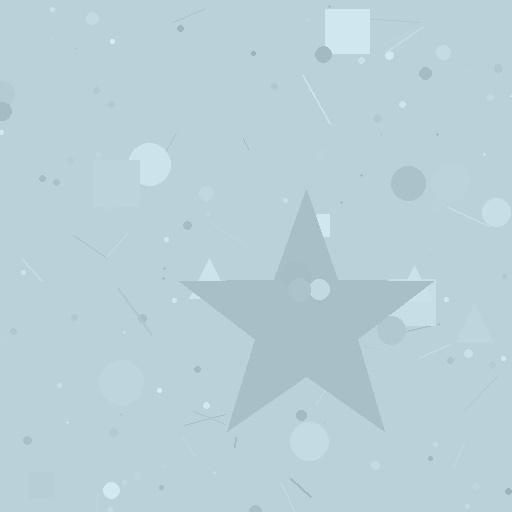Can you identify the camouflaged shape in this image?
The camouflaged shape is a star.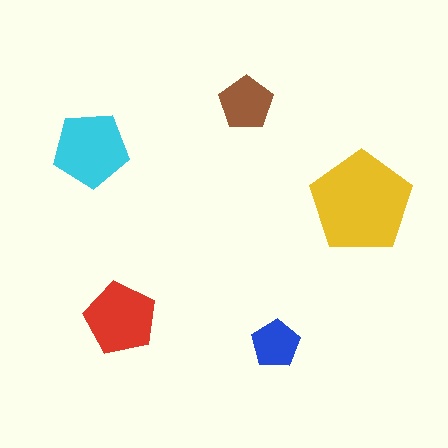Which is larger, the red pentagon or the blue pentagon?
The red one.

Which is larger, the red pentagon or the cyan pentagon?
The cyan one.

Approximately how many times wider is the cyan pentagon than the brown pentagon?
About 1.5 times wider.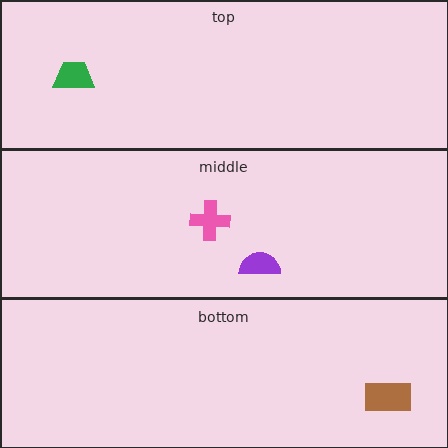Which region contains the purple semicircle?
The middle region.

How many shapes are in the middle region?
2.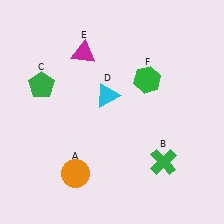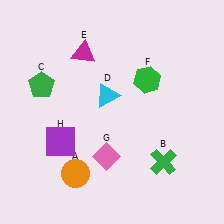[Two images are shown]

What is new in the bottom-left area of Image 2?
A pink diamond (G) was added in the bottom-left area of Image 2.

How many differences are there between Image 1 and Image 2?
There are 2 differences between the two images.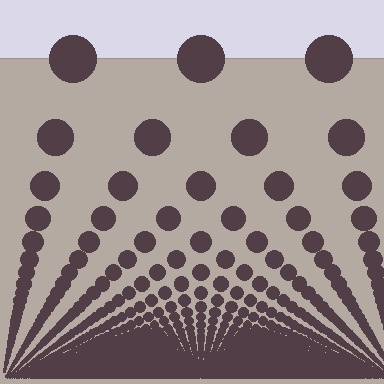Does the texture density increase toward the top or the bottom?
Density increases toward the bottom.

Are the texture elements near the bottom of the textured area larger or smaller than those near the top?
Smaller. The gradient is inverted — elements near the bottom are smaller and denser.